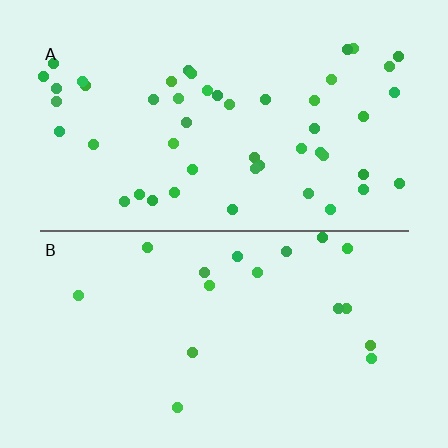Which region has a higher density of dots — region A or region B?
A (the top).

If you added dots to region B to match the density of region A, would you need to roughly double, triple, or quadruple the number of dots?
Approximately triple.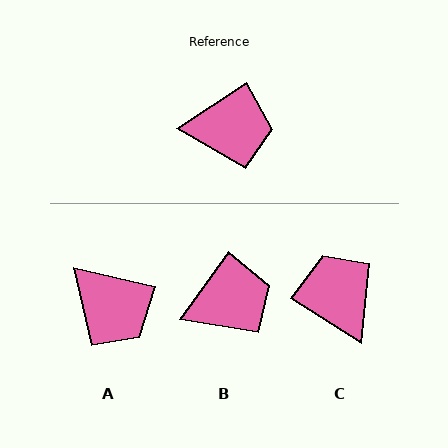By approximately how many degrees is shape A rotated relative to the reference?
Approximately 46 degrees clockwise.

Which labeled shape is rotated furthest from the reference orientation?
C, about 114 degrees away.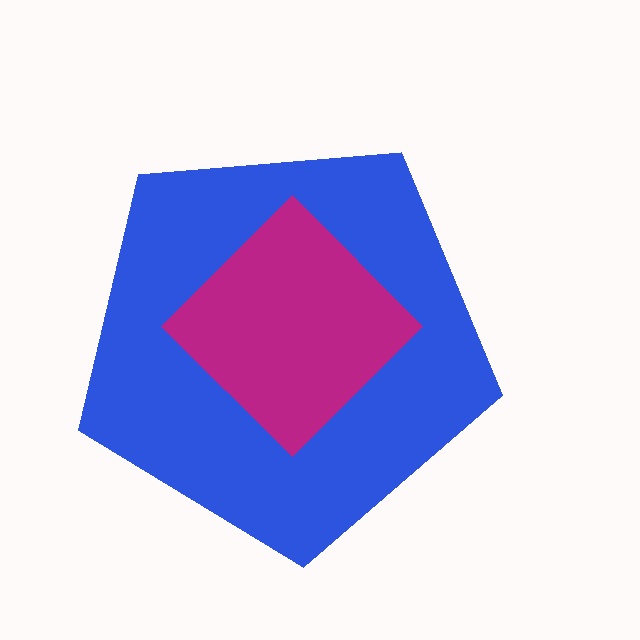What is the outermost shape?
The blue pentagon.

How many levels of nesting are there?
2.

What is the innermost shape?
The magenta diamond.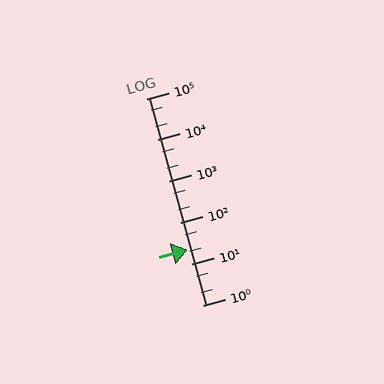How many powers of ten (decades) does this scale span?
The scale spans 5 decades, from 1 to 100000.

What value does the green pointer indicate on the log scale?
The pointer indicates approximately 22.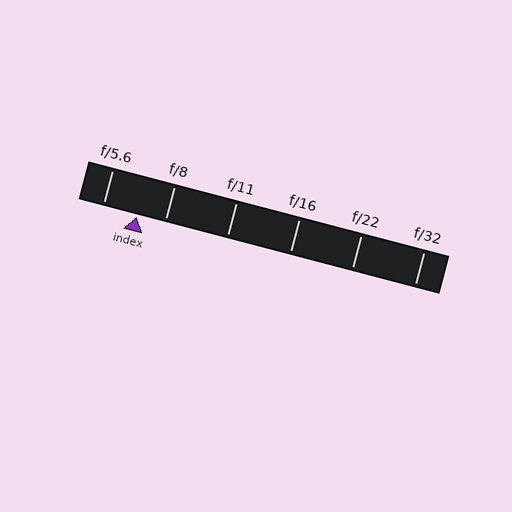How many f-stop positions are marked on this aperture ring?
There are 6 f-stop positions marked.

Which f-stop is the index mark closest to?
The index mark is closest to f/8.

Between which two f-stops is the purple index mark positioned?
The index mark is between f/5.6 and f/8.